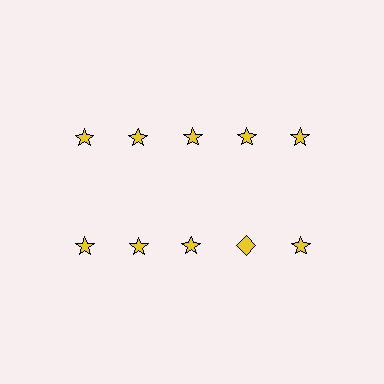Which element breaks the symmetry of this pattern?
The yellow diamond in the second row, second from right column breaks the symmetry. All other shapes are yellow stars.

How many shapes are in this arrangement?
There are 10 shapes arranged in a grid pattern.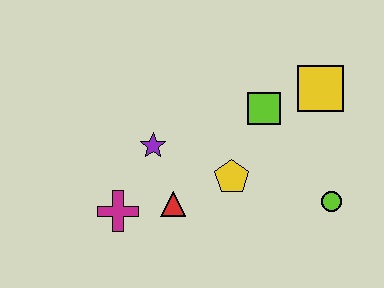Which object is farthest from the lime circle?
The magenta cross is farthest from the lime circle.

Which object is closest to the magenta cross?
The red triangle is closest to the magenta cross.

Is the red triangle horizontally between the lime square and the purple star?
Yes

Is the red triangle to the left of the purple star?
No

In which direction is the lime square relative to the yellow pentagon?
The lime square is above the yellow pentagon.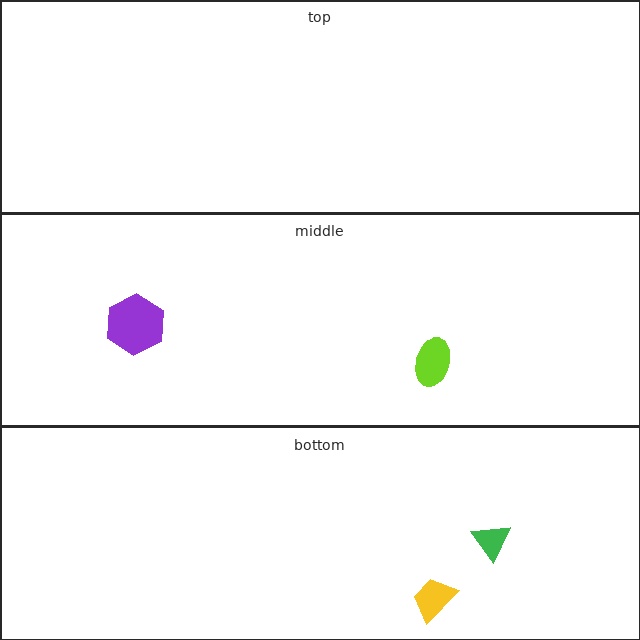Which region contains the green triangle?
The bottom region.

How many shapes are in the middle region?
2.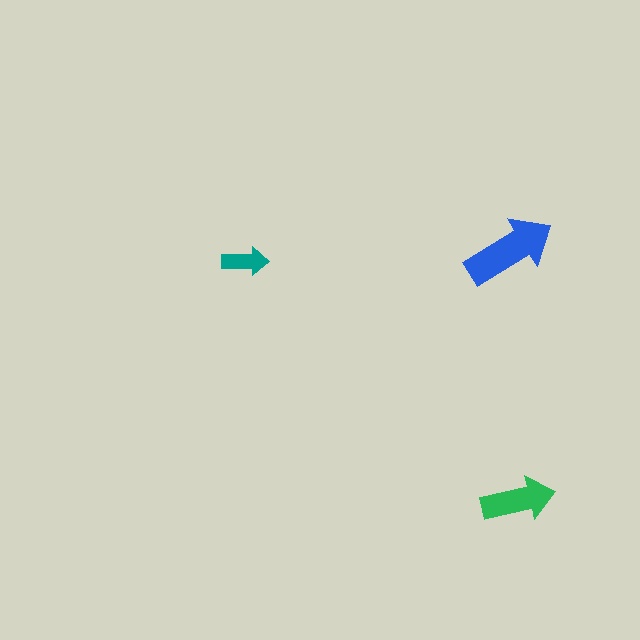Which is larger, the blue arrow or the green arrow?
The blue one.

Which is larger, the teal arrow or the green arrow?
The green one.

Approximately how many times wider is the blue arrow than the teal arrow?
About 2 times wider.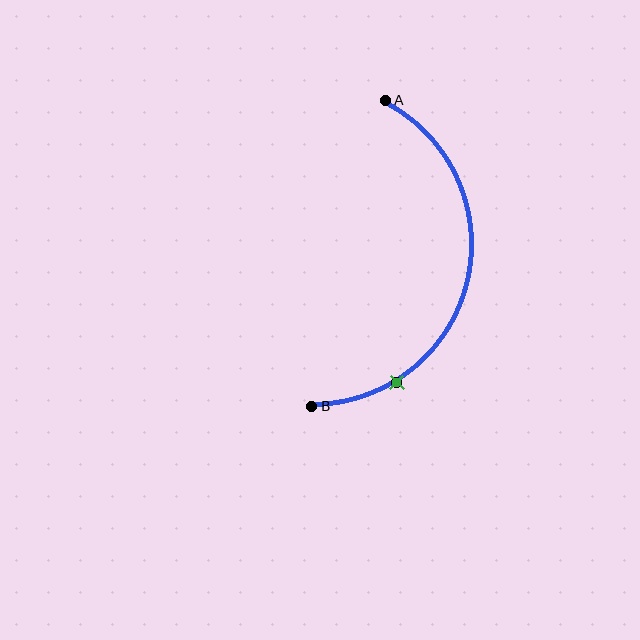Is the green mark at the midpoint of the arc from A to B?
No. The green mark lies on the arc but is closer to endpoint B. The arc midpoint would be at the point on the curve equidistant along the arc from both A and B.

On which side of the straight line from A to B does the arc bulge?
The arc bulges to the right of the straight line connecting A and B.